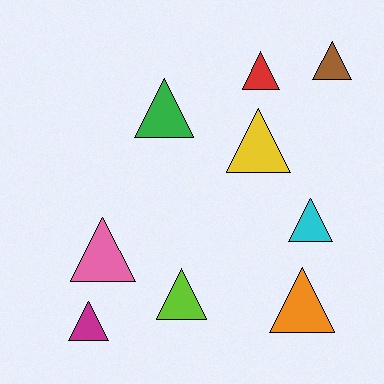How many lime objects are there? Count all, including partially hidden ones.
There is 1 lime object.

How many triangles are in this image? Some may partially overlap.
There are 9 triangles.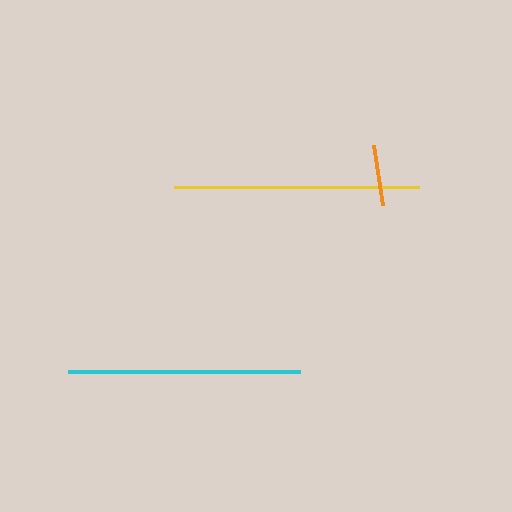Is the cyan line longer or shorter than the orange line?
The cyan line is longer than the orange line.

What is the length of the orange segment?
The orange segment is approximately 61 pixels long.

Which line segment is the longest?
The yellow line is the longest at approximately 245 pixels.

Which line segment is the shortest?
The orange line is the shortest at approximately 61 pixels.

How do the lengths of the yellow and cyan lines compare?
The yellow and cyan lines are approximately the same length.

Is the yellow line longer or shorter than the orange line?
The yellow line is longer than the orange line.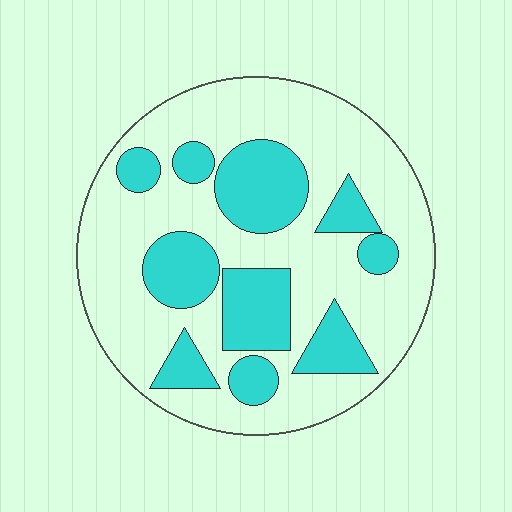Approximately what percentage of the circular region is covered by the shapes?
Approximately 30%.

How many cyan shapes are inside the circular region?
10.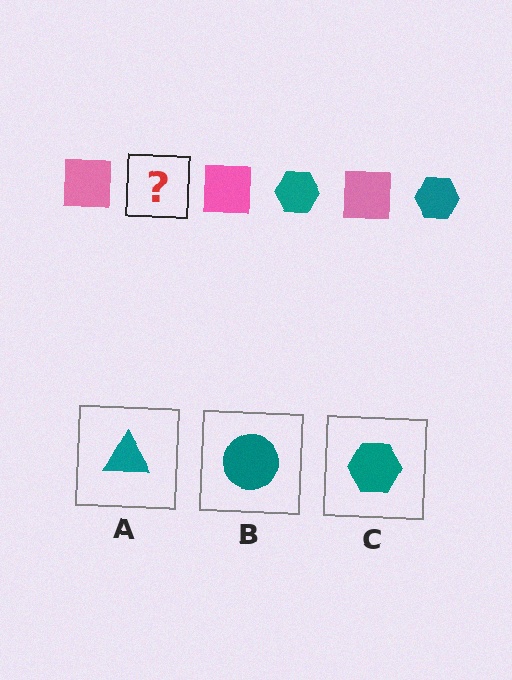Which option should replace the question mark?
Option C.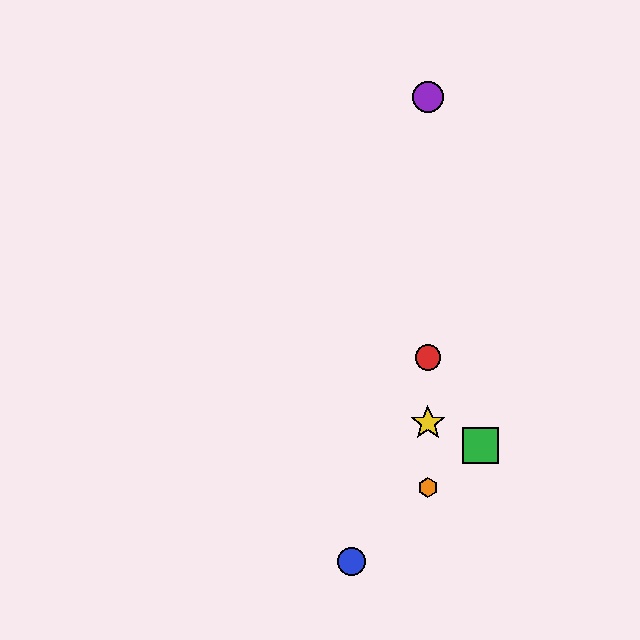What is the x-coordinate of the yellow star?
The yellow star is at x≈428.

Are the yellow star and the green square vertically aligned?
No, the yellow star is at x≈428 and the green square is at x≈481.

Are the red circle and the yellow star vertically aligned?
Yes, both are at x≈428.